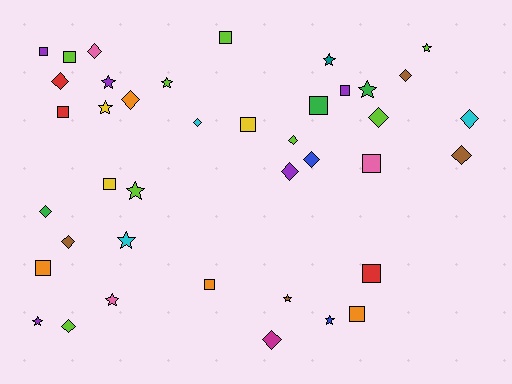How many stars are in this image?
There are 12 stars.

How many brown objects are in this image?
There are 4 brown objects.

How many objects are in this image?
There are 40 objects.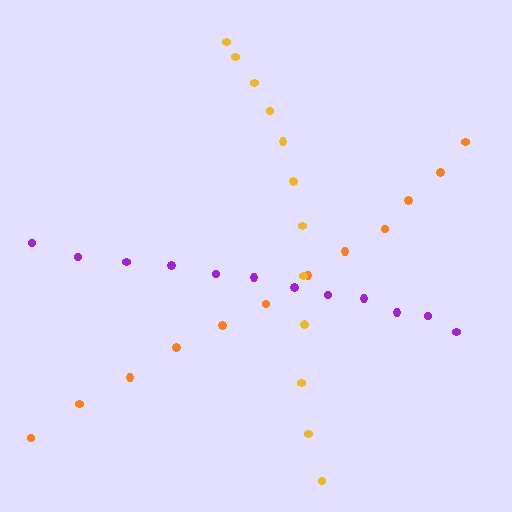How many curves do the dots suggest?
There are 3 distinct paths.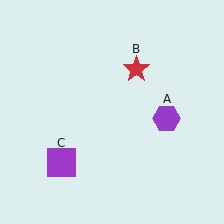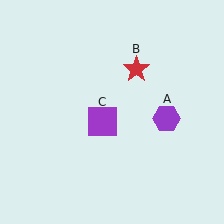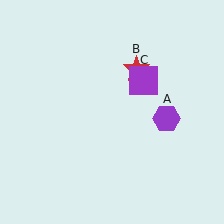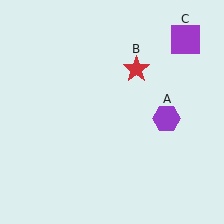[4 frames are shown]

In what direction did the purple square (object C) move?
The purple square (object C) moved up and to the right.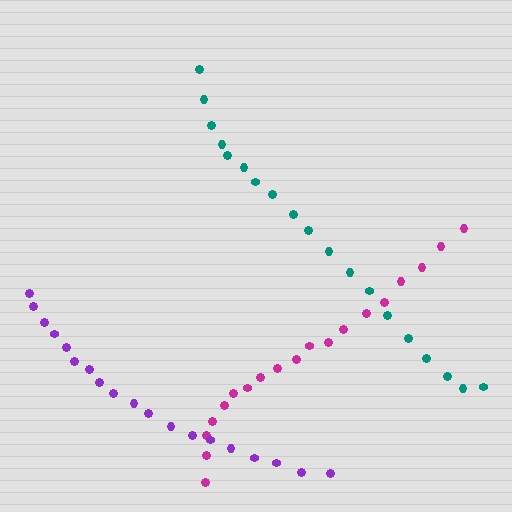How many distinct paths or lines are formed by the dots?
There are 3 distinct paths.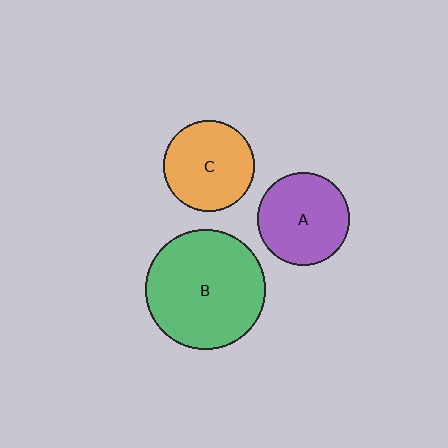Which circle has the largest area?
Circle B (green).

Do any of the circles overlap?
No, none of the circles overlap.